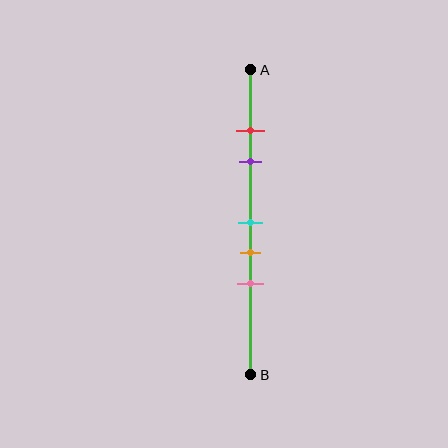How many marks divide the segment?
There are 5 marks dividing the segment.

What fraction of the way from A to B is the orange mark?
The orange mark is approximately 60% (0.6) of the way from A to B.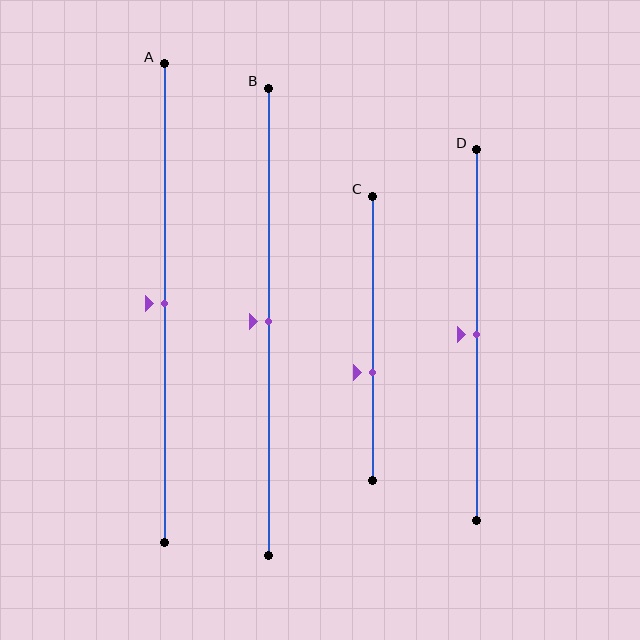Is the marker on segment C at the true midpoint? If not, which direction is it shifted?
No, the marker on segment C is shifted downward by about 12% of the segment length.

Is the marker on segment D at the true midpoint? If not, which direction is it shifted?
Yes, the marker on segment D is at the true midpoint.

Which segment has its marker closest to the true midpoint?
Segment A has its marker closest to the true midpoint.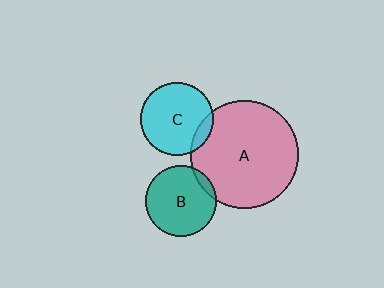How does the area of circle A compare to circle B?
Approximately 2.4 times.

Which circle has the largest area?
Circle A (pink).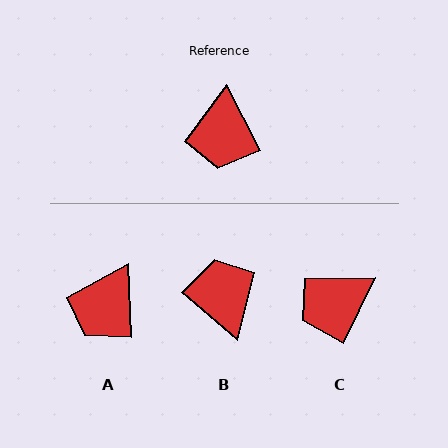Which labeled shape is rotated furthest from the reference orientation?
B, about 157 degrees away.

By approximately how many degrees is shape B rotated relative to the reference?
Approximately 157 degrees clockwise.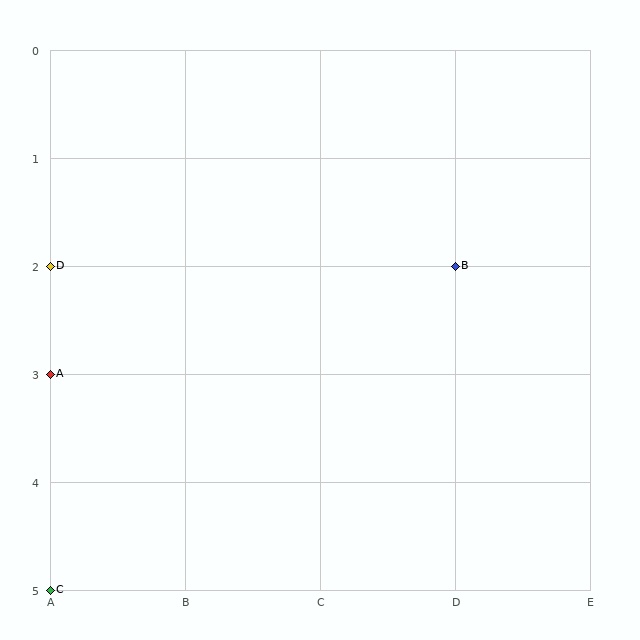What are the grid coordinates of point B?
Point B is at grid coordinates (D, 2).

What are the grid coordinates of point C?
Point C is at grid coordinates (A, 5).